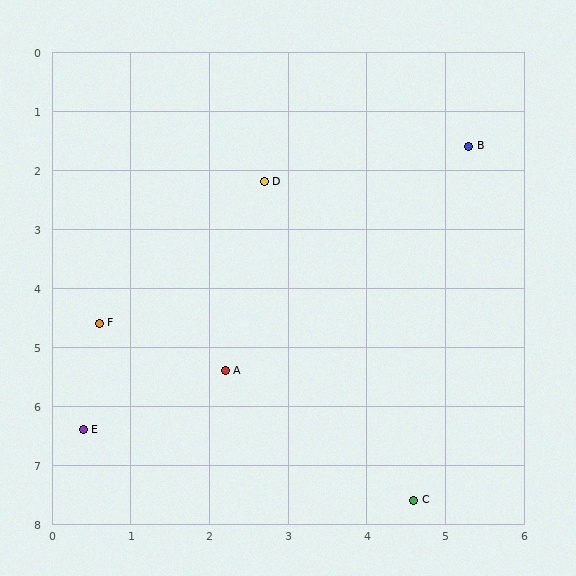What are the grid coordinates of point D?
Point D is at approximately (2.7, 2.2).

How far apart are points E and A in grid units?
Points E and A are about 2.1 grid units apart.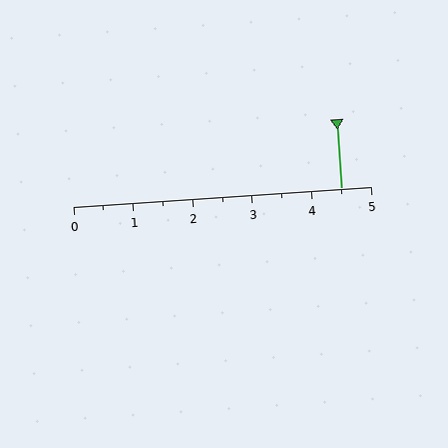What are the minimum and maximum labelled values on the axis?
The axis runs from 0 to 5.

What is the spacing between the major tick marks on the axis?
The major ticks are spaced 1 apart.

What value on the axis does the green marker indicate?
The marker indicates approximately 4.5.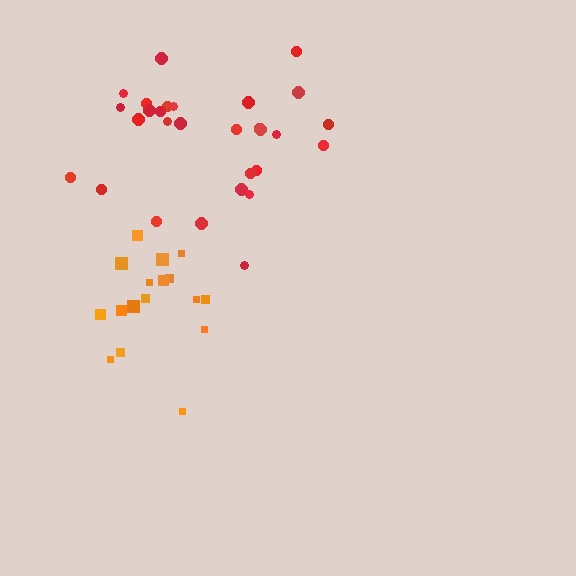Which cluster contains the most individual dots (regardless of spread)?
Red (29).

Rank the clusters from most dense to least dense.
orange, red.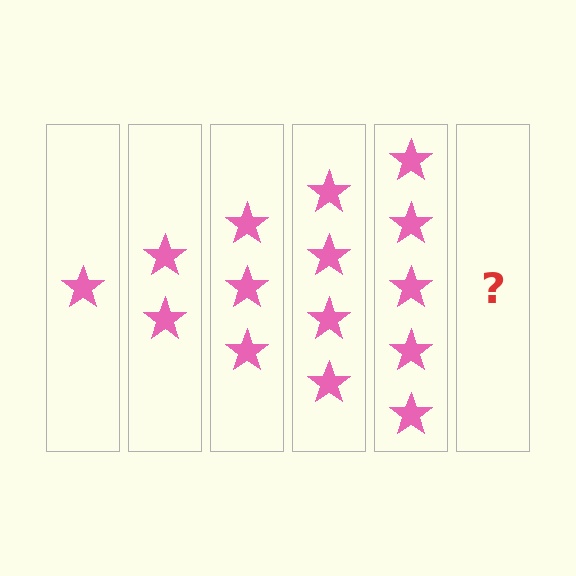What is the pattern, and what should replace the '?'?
The pattern is that each step adds one more star. The '?' should be 6 stars.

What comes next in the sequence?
The next element should be 6 stars.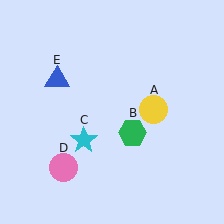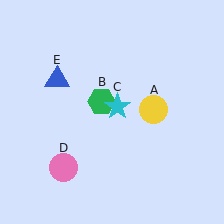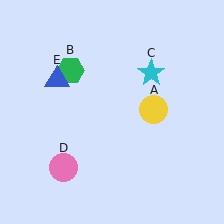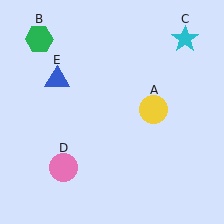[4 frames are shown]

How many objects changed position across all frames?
2 objects changed position: green hexagon (object B), cyan star (object C).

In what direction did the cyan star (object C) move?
The cyan star (object C) moved up and to the right.